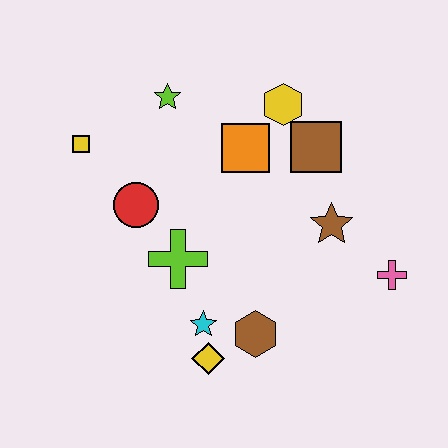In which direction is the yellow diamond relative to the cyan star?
The yellow diamond is below the cyan star.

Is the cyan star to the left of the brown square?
Yes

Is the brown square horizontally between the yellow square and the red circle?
No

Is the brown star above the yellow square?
No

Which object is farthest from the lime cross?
The pink cross is farthest from the lime cross.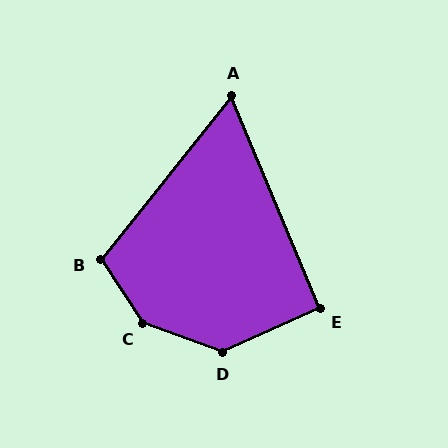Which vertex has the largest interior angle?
C, at approximately 143 degrees.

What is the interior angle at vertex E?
Approximately 91 degrees (approximately right).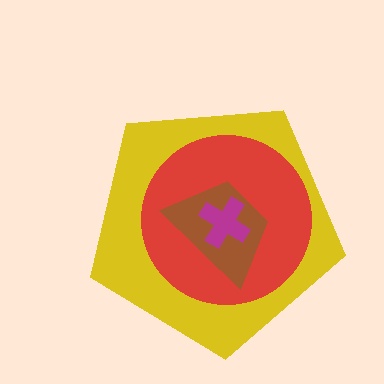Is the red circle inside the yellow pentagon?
Yes.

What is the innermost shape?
The magenta cross.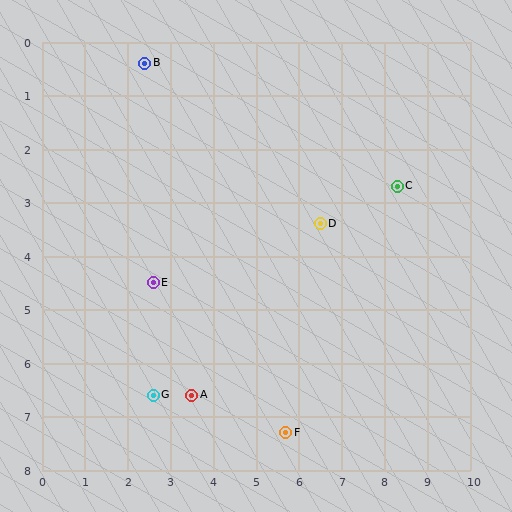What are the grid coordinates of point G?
Point G is at approximately (2.6, 6.6).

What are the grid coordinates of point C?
Point C is at approximately (8.3, 2.7).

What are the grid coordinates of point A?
Point A is at approximately (3.5, 6.6).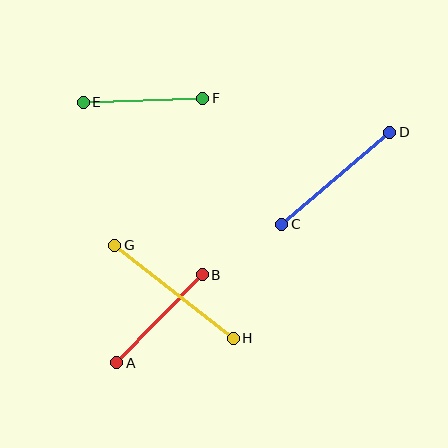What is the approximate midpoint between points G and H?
The midpoint is at approximately (174, 292) pixels.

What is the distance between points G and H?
The distance is approximately 151 pixels.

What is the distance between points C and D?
The distance is approximately 142 pixels.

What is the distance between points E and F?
The distance is approximately 119 pixels.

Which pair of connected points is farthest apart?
Points G and H are farthest apart.